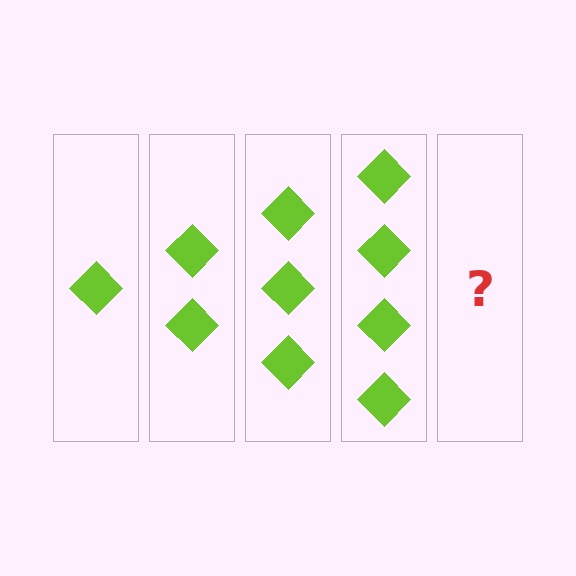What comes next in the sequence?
The next element should be 5 diamonds.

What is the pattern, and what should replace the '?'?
The pattern is that each step adds one more diamond. The '?' should be 5 diamonds.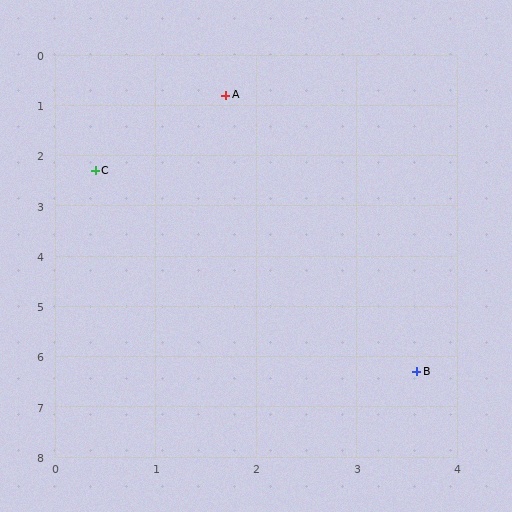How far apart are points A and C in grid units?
Points A and C are about 2.0 grid units apart.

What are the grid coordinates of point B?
Point B is at approximately (3.6, 6.3).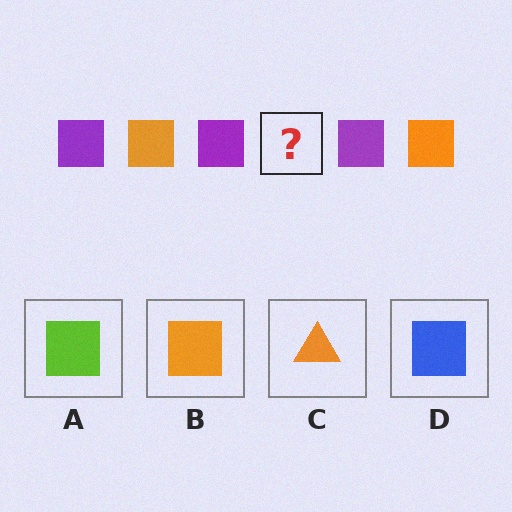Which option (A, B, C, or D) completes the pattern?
B.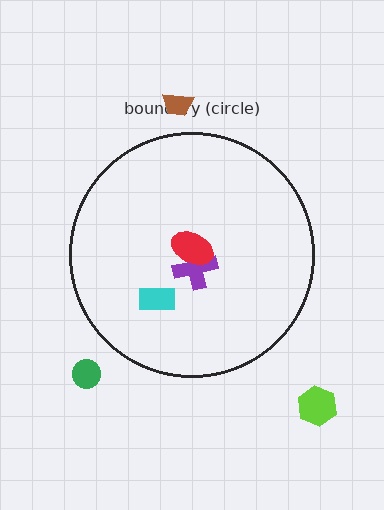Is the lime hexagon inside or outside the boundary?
Outside.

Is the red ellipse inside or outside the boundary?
Inside.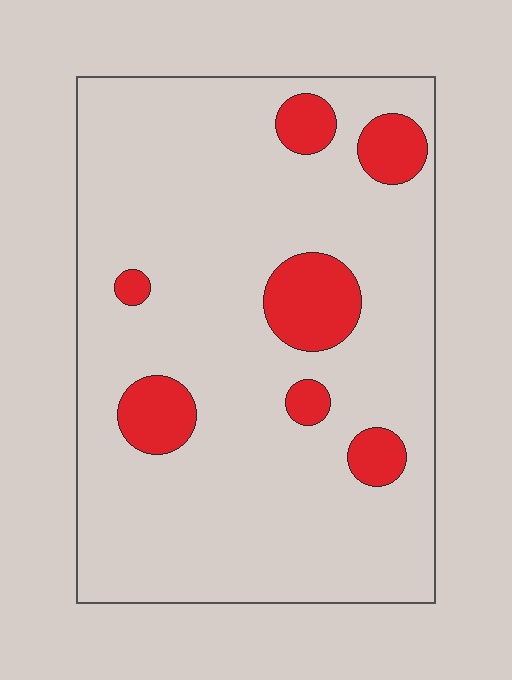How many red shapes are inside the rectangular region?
7.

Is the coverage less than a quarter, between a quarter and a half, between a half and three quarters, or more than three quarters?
Less than a quarter.